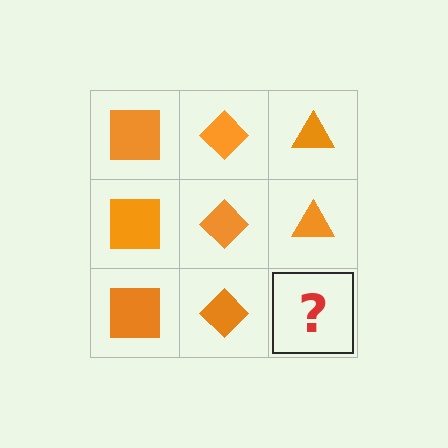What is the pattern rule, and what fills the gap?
The rule is that each column has a consistent shape. The gap should be filled with an orange triangle.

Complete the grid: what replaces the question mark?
The question mark should be replaced with an orange triangle.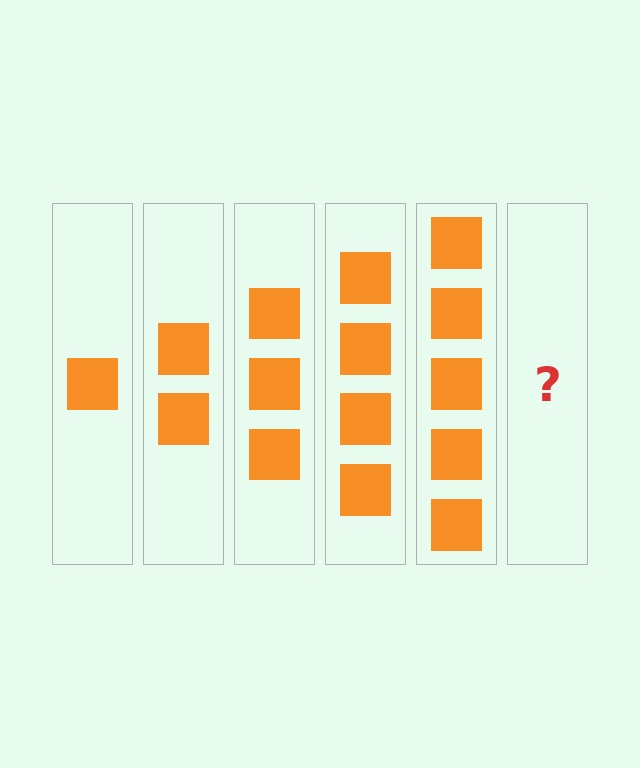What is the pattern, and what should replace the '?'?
The pattern is that each step adds one more square. The '?' should be 6 squares.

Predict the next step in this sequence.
The next step is 6 squares.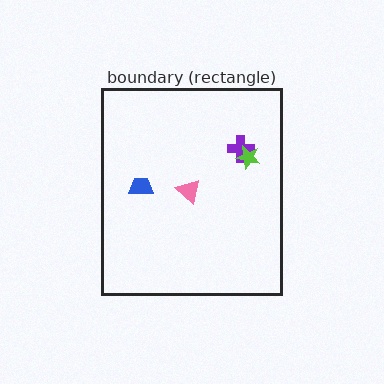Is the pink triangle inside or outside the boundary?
Inside.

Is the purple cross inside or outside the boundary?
Inside.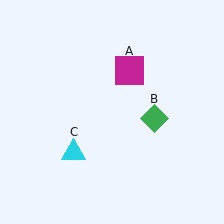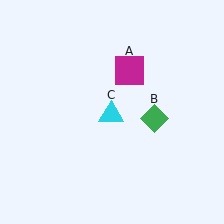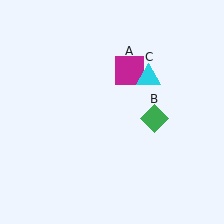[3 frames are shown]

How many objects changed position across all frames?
1 object changed position: cyan triangle (object C).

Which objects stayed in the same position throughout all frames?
Magenta square (object A) and green diamond (object B) remained stationary.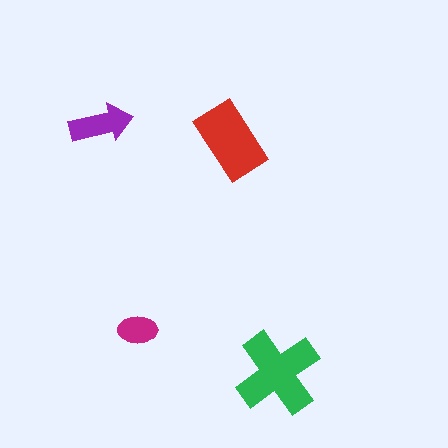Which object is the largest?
The green cross.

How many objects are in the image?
There are 4 objects in the image.